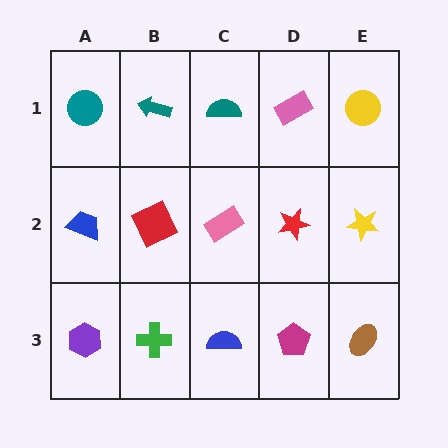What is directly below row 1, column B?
A red square.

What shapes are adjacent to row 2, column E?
A yellow circle (row 1, column E), a brown ellipse (row 3, column E), a red star (row 2, column D).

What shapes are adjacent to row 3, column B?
A red square (row 2, column B), a purple hexagon (row 3, column A), a blue semicircle (row 3, column C).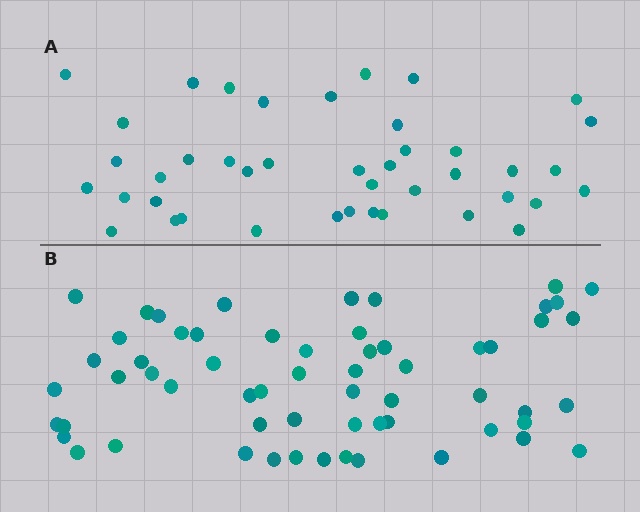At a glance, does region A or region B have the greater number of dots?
Region B (the bottom region) has more dots.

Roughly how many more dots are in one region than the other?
Region B has approximately 20 more dots than region A.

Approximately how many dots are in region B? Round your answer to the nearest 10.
About 60 dots.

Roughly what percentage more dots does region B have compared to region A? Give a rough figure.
About 45% more.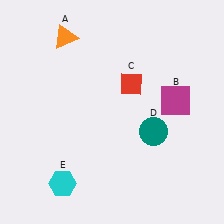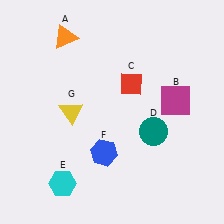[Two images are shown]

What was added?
A blue hexagon (F), a yellow triangle (G) were added in Image 2.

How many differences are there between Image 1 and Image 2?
There are 2 differences between the two images.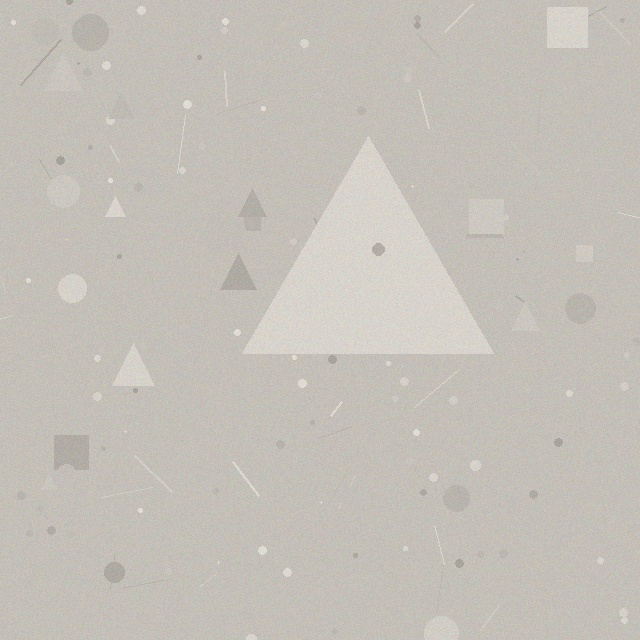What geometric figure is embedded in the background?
A triangle is embedded in the background.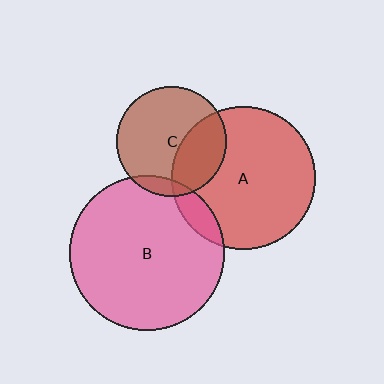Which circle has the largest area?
Circle B (pink).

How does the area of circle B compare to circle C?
Approximately 2.0 times.